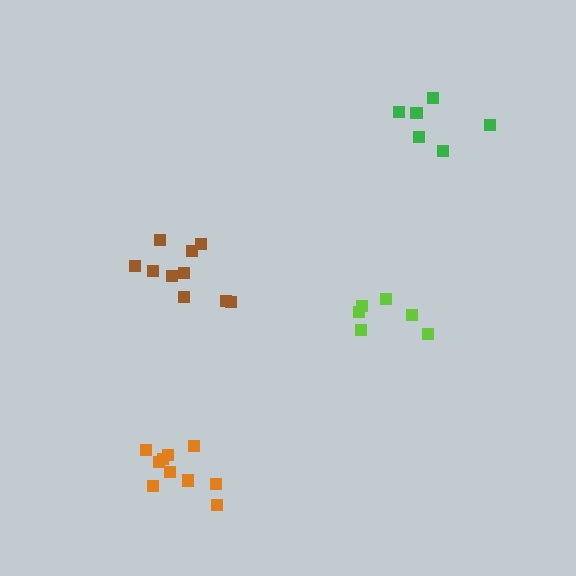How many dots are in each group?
Group 1: 6 dots, Group 2: 10 dots, Group 3: 10 dots, Group 4: 6 dots (32 total).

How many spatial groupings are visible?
There are 4 spatial groupings.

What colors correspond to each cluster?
The clusters are colored: lime, orange, brown, green.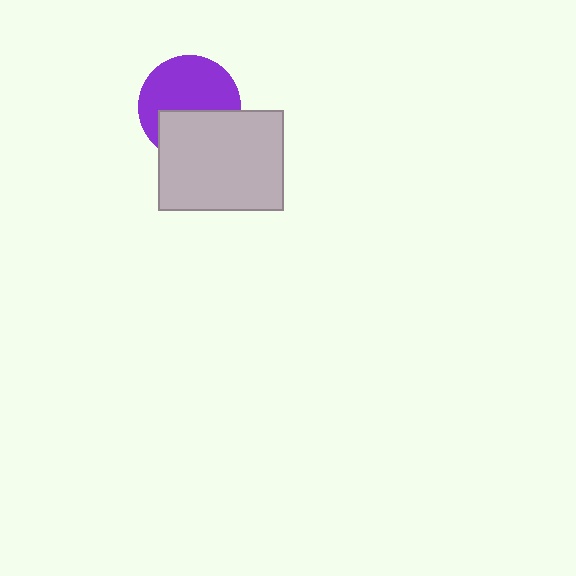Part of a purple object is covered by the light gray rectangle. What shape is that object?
It is a circle.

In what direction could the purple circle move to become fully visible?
The purple circle could move up. That would shift it out from behind the light gray rectangle entirely.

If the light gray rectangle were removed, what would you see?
You would see the complete purple circle.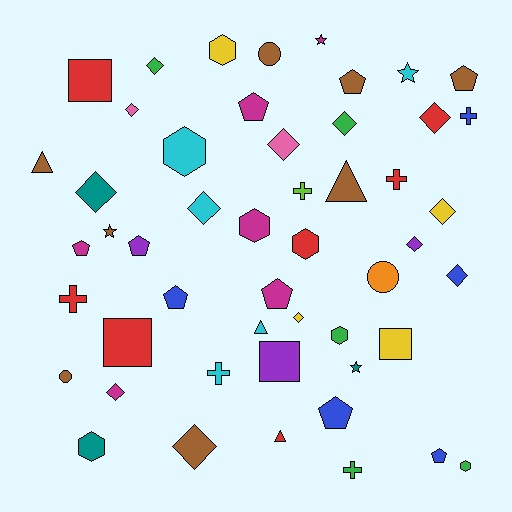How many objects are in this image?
There are 50 objects.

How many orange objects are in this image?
There is 1 orange object.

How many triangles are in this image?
There are 4 triangles.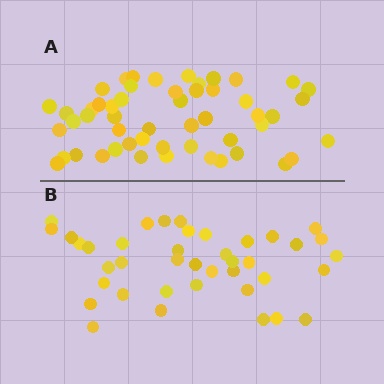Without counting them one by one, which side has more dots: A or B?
Region A (the top region) has more dots.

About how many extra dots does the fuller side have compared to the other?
Region A has roughly 12 or so more dots than region B.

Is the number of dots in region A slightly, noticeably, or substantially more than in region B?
Region A has noticeably more, but not dramatically so. The ratio is roughly 1.3 to 1.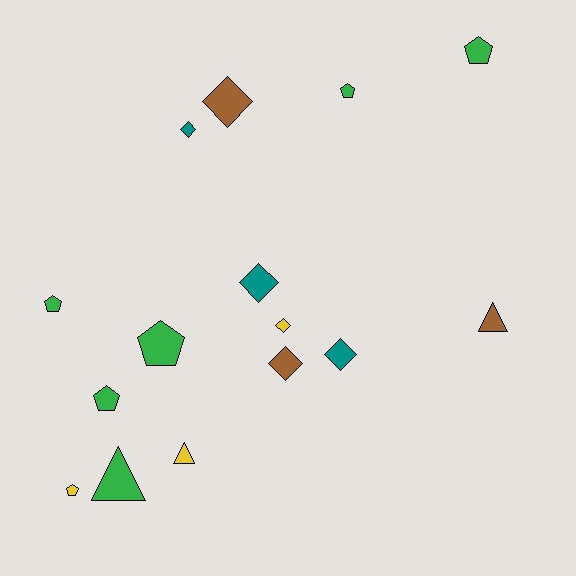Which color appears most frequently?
Green, with 6 objects.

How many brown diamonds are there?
There are 2 brown diamonds.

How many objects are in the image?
There are 15 objects.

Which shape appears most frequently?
Pentagon, with 6 objects.